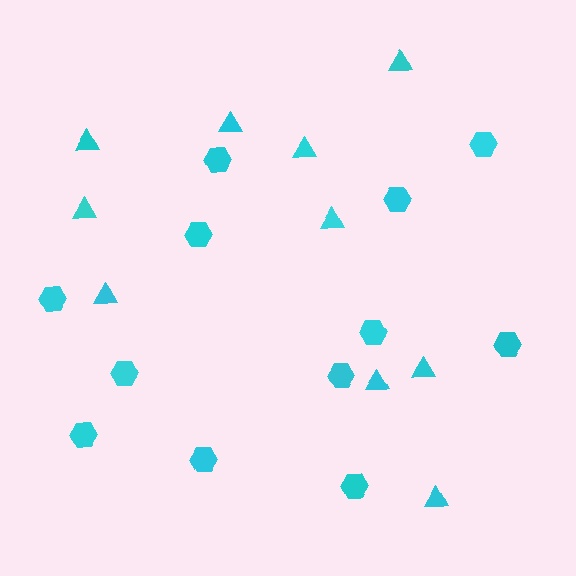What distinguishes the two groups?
There are 2 groups: one group of triangles (10) and one group of hexagons (12).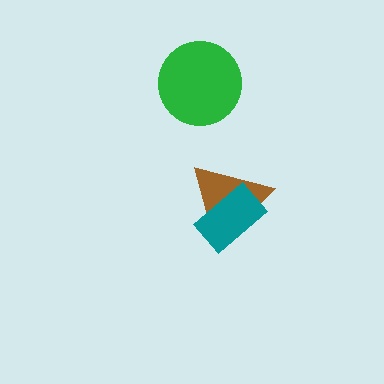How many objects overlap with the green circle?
0 objects overlap with the green circle.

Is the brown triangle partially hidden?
Yes, it is partially covered by another shape.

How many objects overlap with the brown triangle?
1 object overlaps with the brown triangle.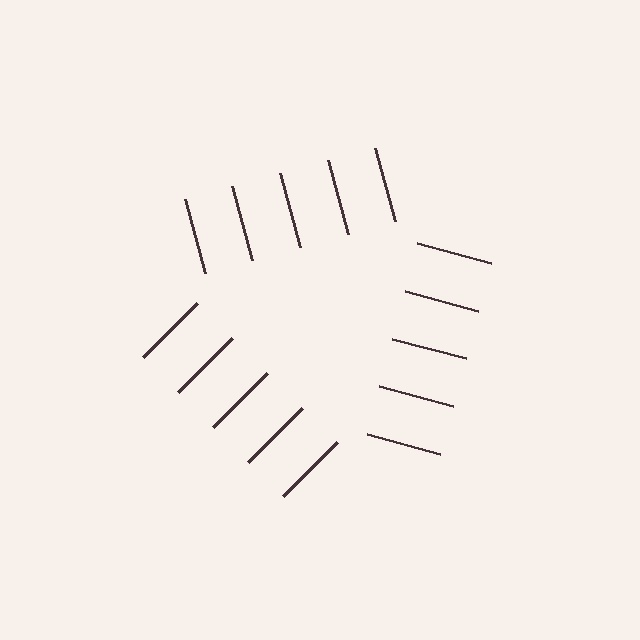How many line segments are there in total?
15 — 5 along each of the 3 edges.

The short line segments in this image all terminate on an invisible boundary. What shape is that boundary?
An illusory triangle — the line segments terminate on its edges but no continuous stroke is drawn.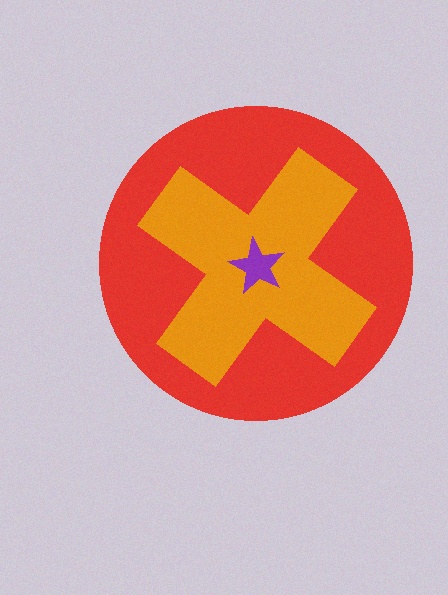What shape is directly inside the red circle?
The orange cross.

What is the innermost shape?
The purple star.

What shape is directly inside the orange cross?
The purple star.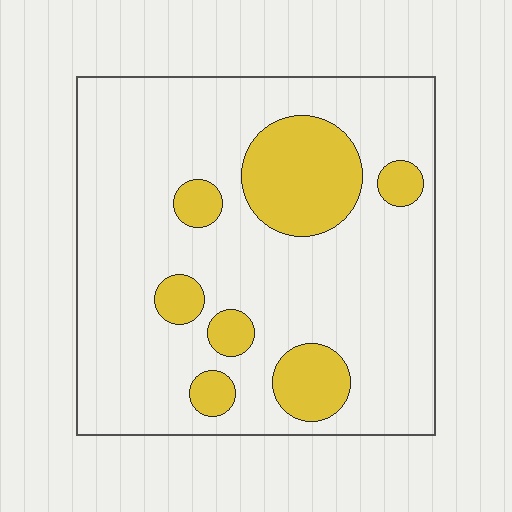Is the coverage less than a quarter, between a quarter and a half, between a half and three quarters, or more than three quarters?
Less than a quarter.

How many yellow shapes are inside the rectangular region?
7.